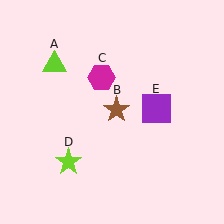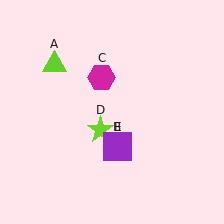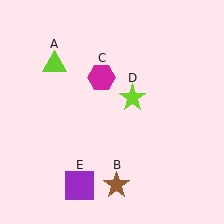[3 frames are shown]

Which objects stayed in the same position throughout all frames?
Lime triangle (object A) and magenta hexagon (object C) remained stationary.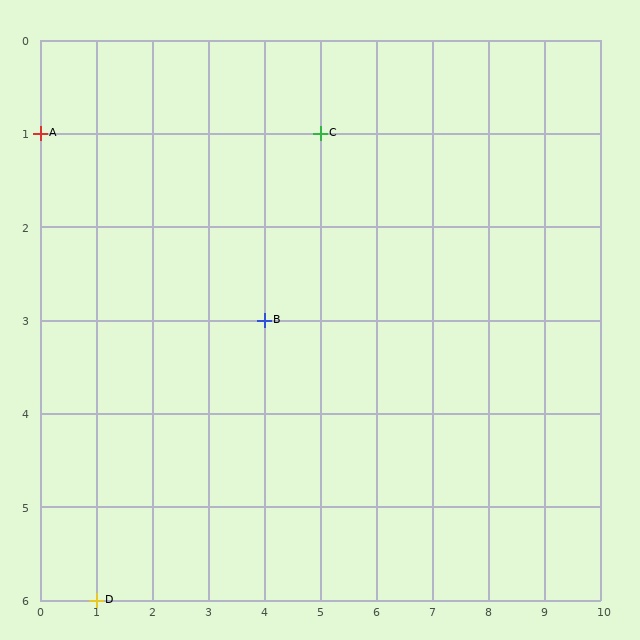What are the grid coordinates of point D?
Point D is at grid coordinates (1, 6).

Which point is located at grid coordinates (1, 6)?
Point D is at (1, 6).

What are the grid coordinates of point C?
Point C is at grid coordinates (5, 1).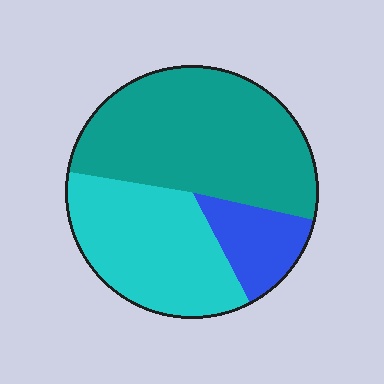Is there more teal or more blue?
Teal.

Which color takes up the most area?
Teal, at roughly 50%.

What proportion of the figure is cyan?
Cyan covers around 35% of the figure.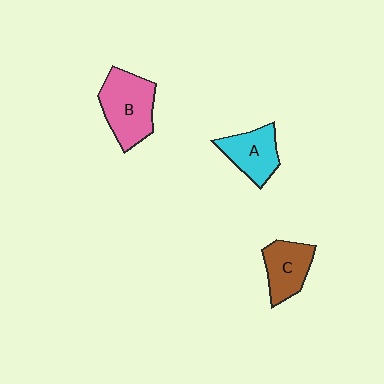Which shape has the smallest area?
Shape C (brown).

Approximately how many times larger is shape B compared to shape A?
Approximately 1.4 times.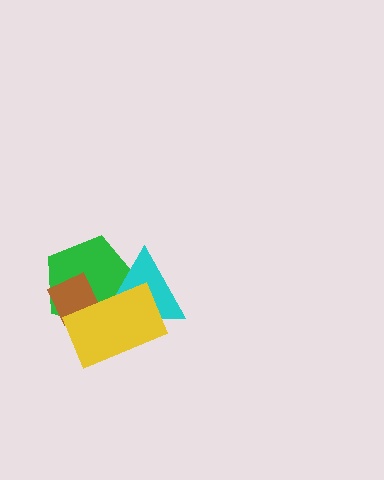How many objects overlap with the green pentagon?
3 objects overlap with the green pentagon.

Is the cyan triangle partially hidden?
Yes, it is partially covered by another shape.